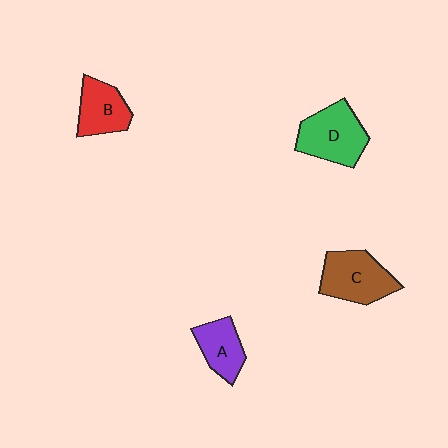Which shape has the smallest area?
Shape A (purple).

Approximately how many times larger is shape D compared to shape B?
Approximately 1.3 times.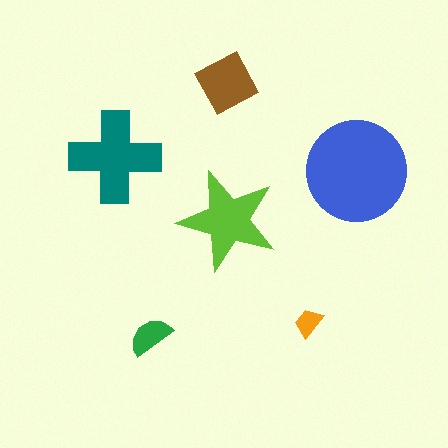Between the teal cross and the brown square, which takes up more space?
The teal cross.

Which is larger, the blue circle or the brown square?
The blue circle.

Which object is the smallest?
The orange trapezoid.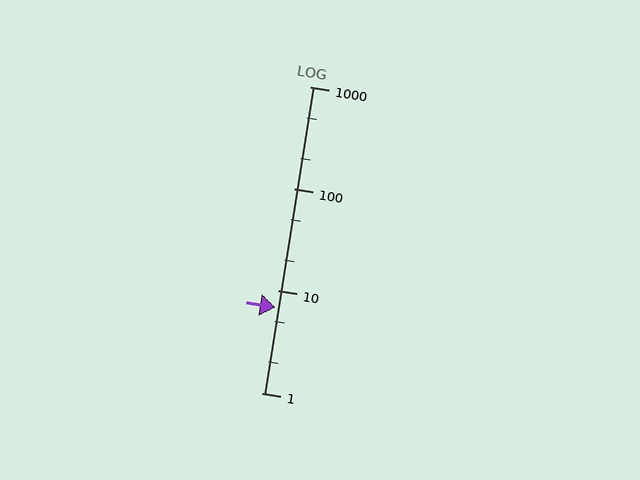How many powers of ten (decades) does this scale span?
The scale spans 3 decades, from 1 to 1000.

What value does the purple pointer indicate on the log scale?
The pointer indicates approximately 6.8.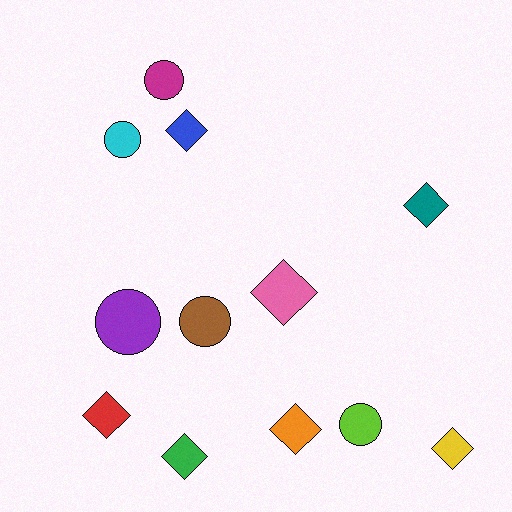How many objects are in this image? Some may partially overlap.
There are 12 objects.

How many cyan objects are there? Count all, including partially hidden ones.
There is 1 cyan object.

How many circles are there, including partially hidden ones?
There are 5 circles.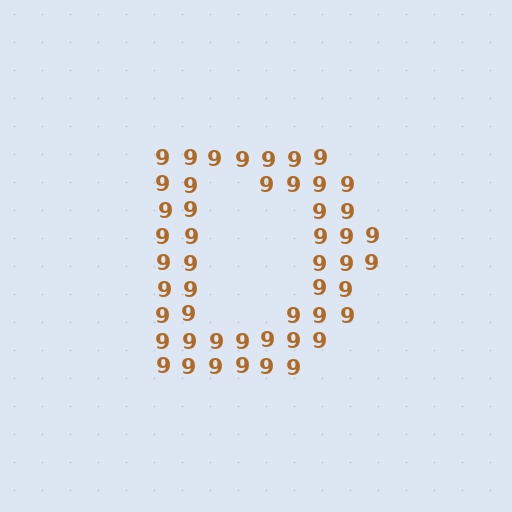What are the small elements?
The small elements are digit 9's.